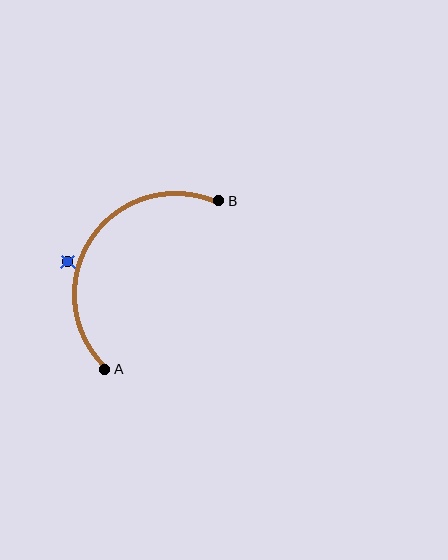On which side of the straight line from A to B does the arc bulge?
The arc bulges above and to the left of the straight line connecting A and B.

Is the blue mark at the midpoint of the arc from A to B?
No — the blue mark does not lie on the arc at all. It sits slightly outside the curve.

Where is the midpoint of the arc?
The arc midpoint is the point on the curve farthest from the straight line joining A and B. It sits above and to the left of that line.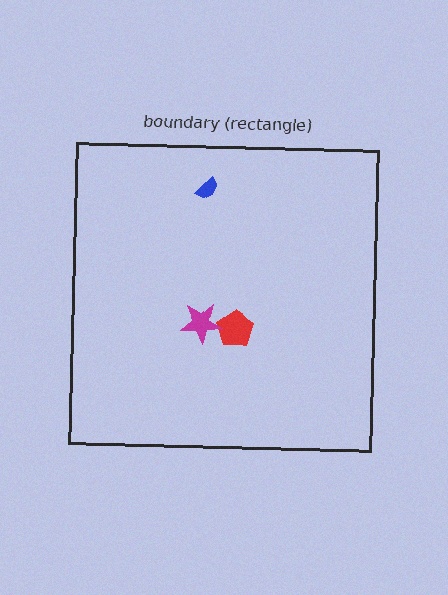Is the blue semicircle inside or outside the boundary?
Inside.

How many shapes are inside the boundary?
3 inside, 0 outside.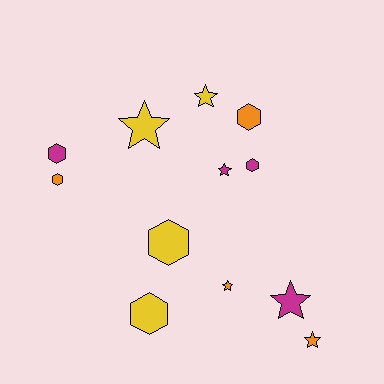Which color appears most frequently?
Yellow, with 4 objects.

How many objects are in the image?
There are 12 objects.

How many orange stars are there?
There are 2 orange stars.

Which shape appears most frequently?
Hexagon, with 6 objects.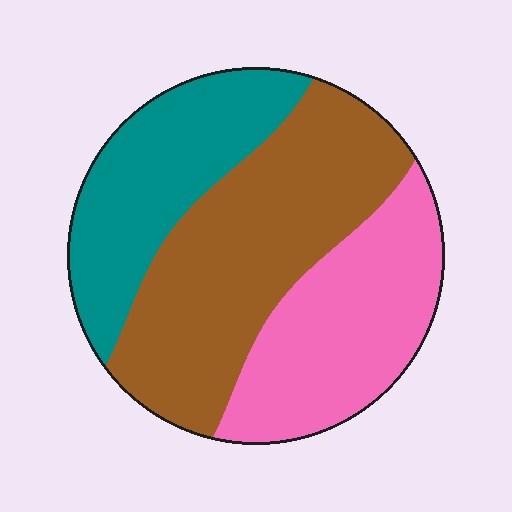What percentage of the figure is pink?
Pink takes up about one third (1/3) of the figure.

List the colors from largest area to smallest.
From largest to smallest: brown, pink, teal.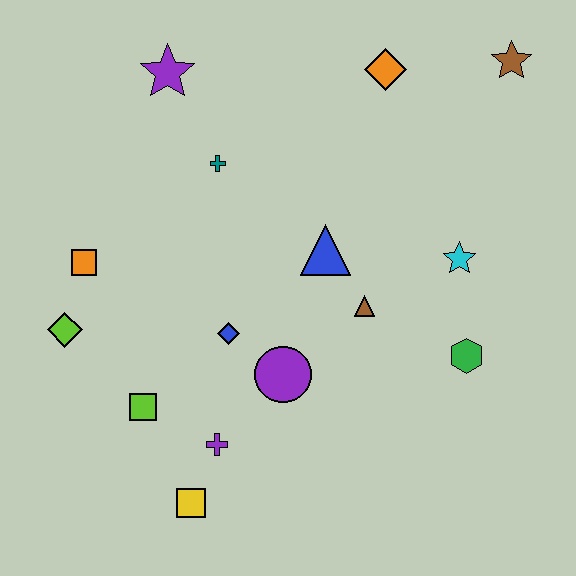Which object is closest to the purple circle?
The blue diamond is closest to the purple circle.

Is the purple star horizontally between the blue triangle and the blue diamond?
No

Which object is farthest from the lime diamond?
The brown star is farthest from the lime diamond.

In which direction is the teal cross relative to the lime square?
The teal cross is above the lime square.